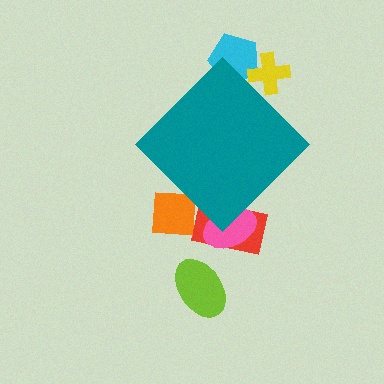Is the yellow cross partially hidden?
Yes, the yellow cross is partially hidden behind the teal diamond.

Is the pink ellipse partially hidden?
Yes, the pink ellipse is partially hidden behind the teal diamond.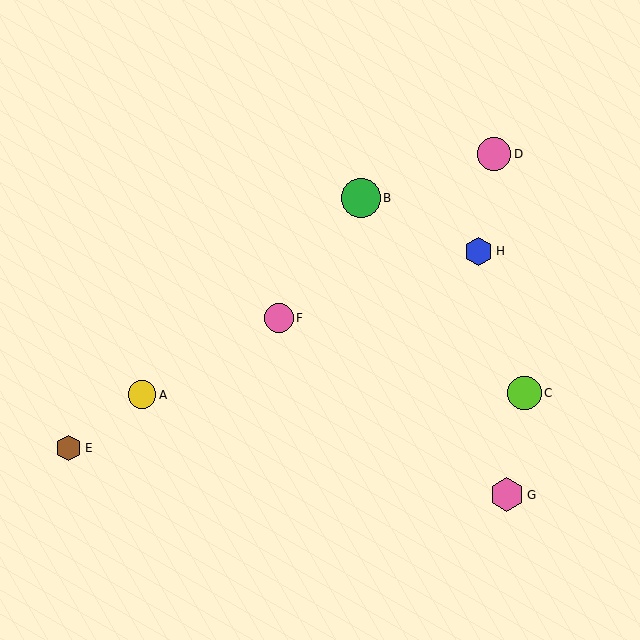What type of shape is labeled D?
Shape D is a pink circle.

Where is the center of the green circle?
The center of the green circle is at (361, 198).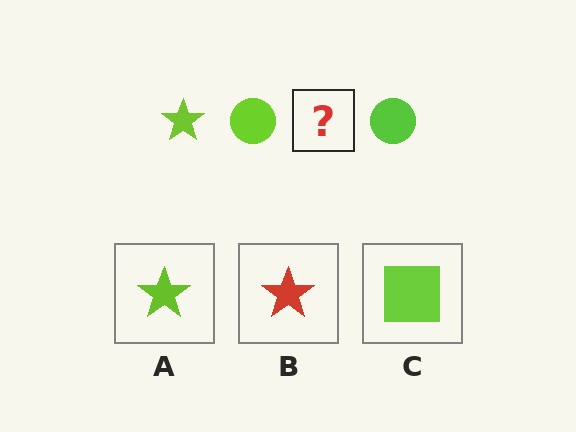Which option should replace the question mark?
Option A.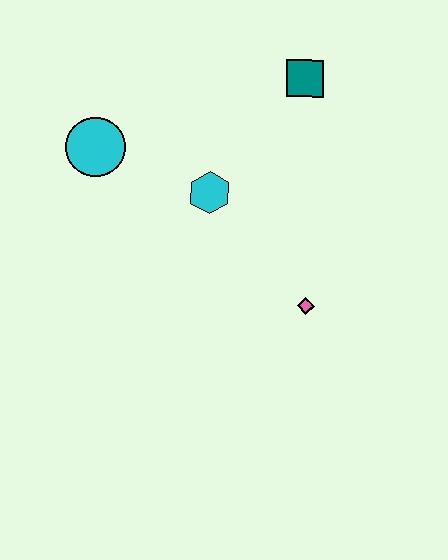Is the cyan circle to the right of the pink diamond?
No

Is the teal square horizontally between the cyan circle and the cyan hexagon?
No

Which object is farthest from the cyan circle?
The pink diamond is farthest from the cyan circle.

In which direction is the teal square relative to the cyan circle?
The teal square is to the right of the cyan circle.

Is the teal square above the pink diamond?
Yes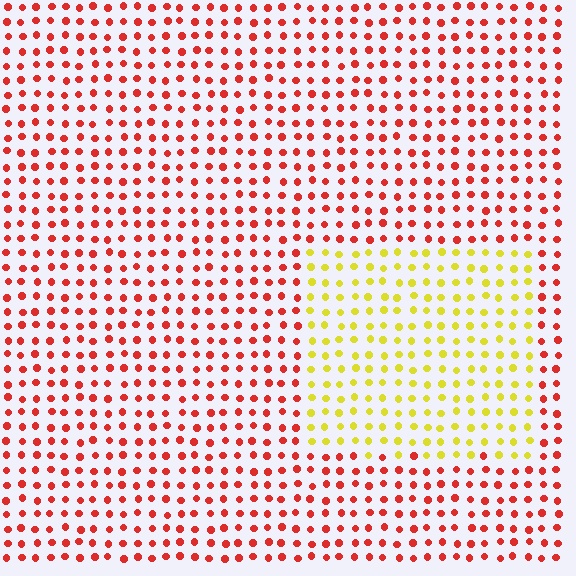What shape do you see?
I see a rectangle.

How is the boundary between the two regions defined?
The boundary is defined purely by a slight shift in hue (about 61 degrees). Spacing, size, and orientation are identical on both sides.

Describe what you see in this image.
The image is filled with small red elements in a uniform arrangement. A rectangle-shaped region is visible where the elements are tinted to a slightly different hue, forming a subtle color boundary.